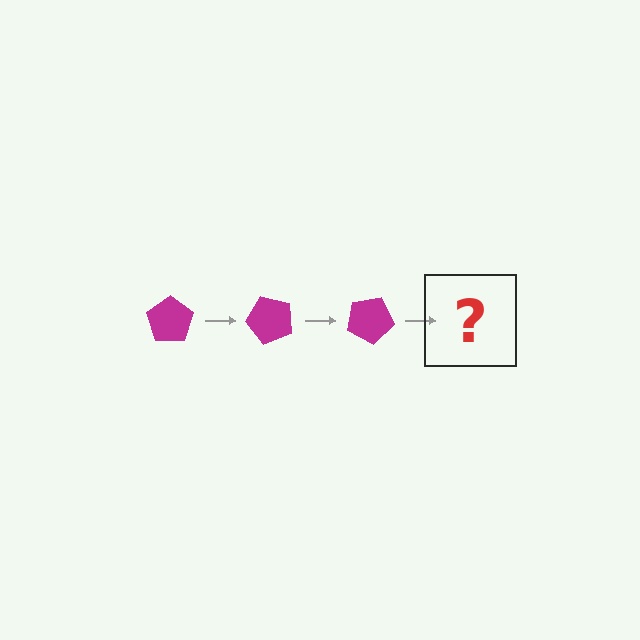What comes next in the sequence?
The next element should be a magenta pentagon rotated 150 degrees.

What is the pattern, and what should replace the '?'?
The pattern is that the pentagon rotates 50 degrees each step. The '?' should be a magenta pentagon rotated 150 degrees.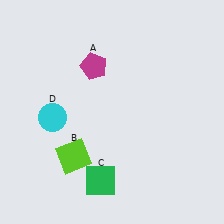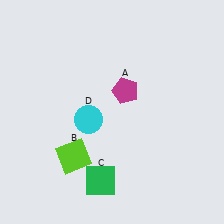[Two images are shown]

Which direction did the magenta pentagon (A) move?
The magenta pentagon (A) moved right.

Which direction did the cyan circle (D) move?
The cyan circle (D) moved right.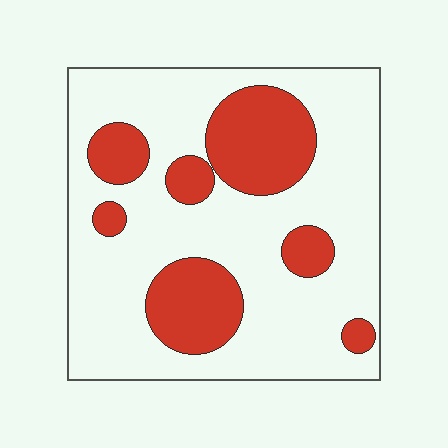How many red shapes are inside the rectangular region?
7.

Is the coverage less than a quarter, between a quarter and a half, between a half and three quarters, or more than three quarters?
Between a quarter and a half.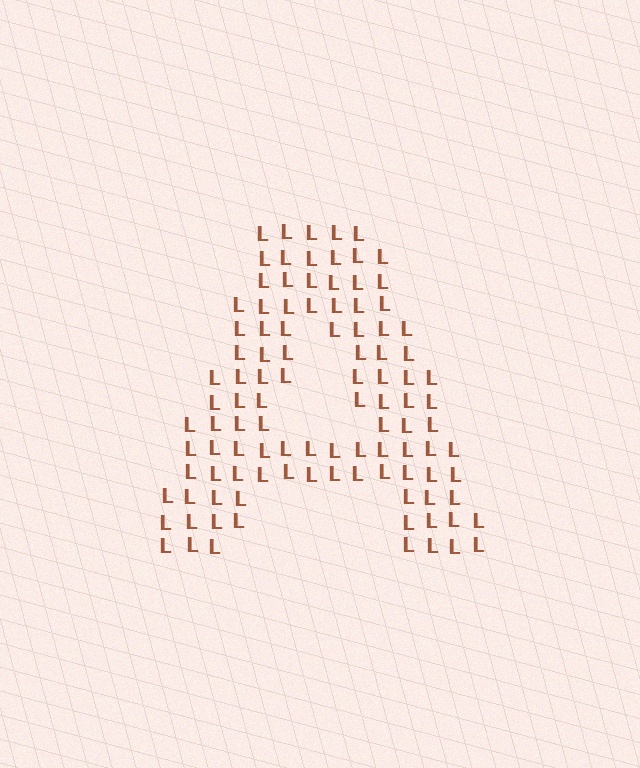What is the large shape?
The large shape is the letter A.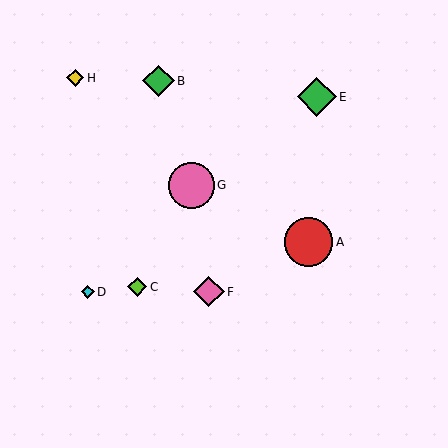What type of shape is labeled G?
Shape G is a pink circle.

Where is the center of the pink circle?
The center of the pink circle is at (192, 185).